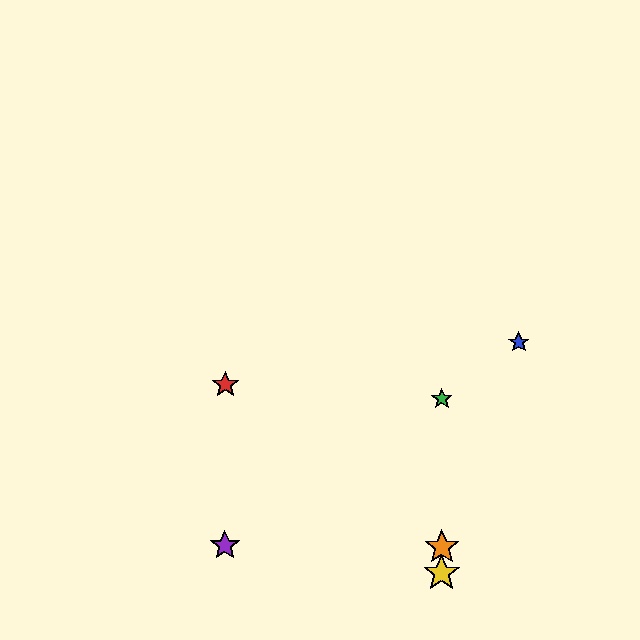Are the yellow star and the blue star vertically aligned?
No, the yellow star is at x≈442 and the blue star is at x≈519.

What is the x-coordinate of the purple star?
The purple star is at x≈225.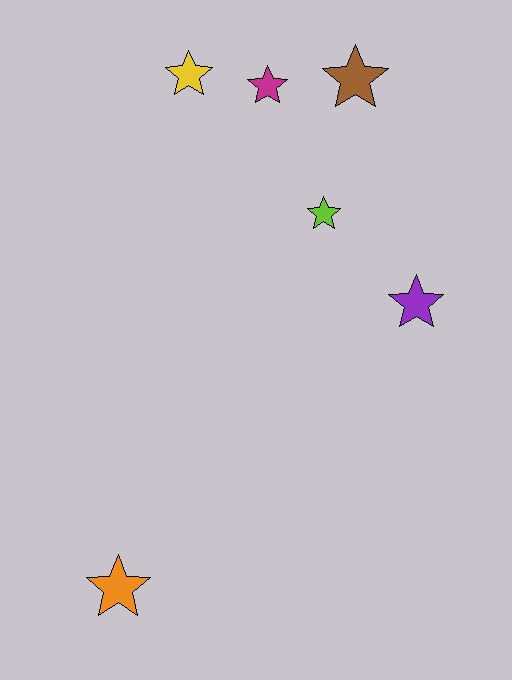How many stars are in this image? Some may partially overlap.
There are 6 stars.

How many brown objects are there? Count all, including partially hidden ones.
There is 1 brown object.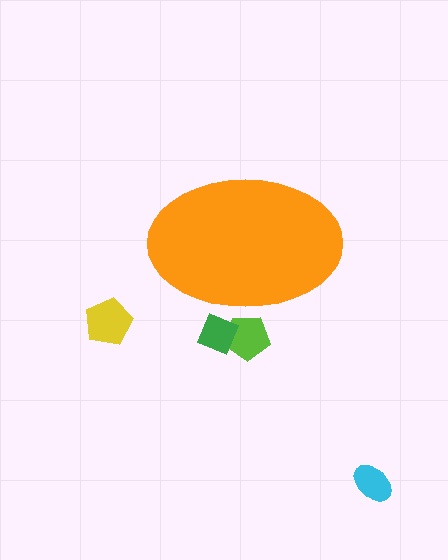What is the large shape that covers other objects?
An orange ellipse.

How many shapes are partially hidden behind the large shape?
2 shapes are partially hidden.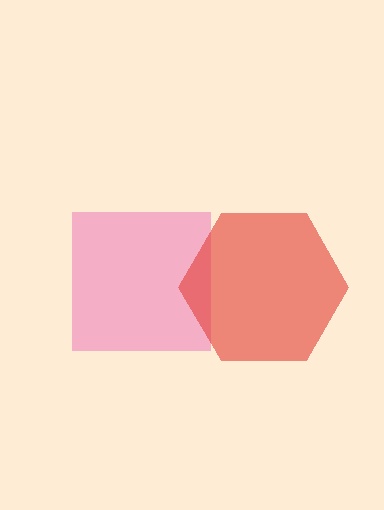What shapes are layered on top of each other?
The layered shapes are: a pink square, a red hexagon.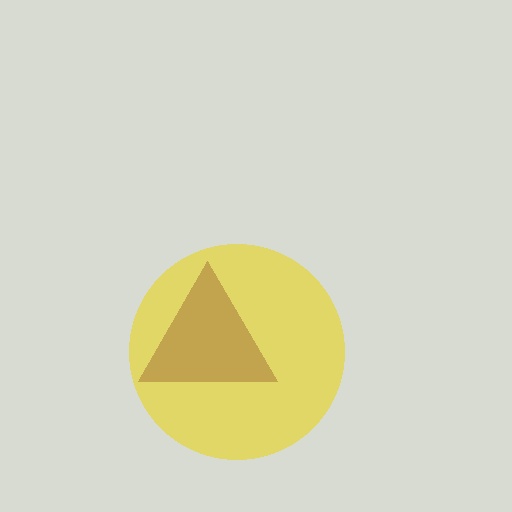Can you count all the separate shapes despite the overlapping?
Yes, there are 2 separate shapes.